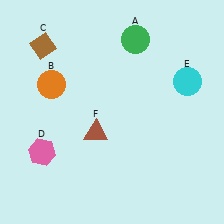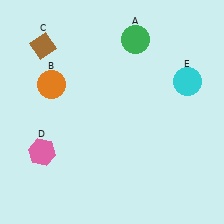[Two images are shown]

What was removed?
The brown triangle (F) was removed in Image 2.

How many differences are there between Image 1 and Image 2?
There is 1 difference between the two images.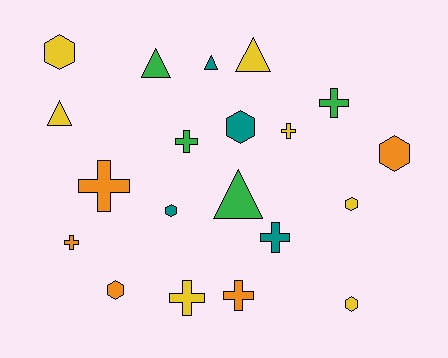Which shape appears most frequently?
Cross, with 8 objects.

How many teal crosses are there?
There is 1 teal cross.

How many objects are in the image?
There are 20 objects.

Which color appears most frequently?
Yellow, with 7 objects.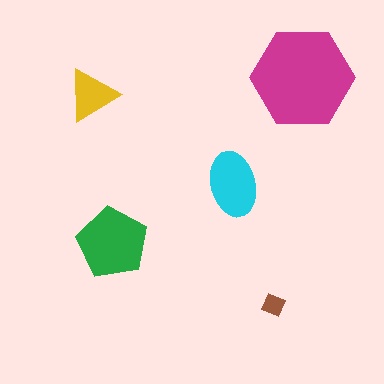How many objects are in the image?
There are 5 objects in the image.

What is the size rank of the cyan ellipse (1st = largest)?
3rd.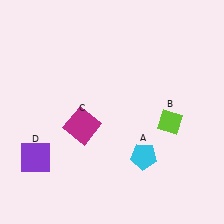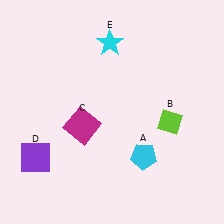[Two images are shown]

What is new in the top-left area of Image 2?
A cyan star (E) was added in the top-left area of Image 2.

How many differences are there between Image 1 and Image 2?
There is 1 difference between the two images.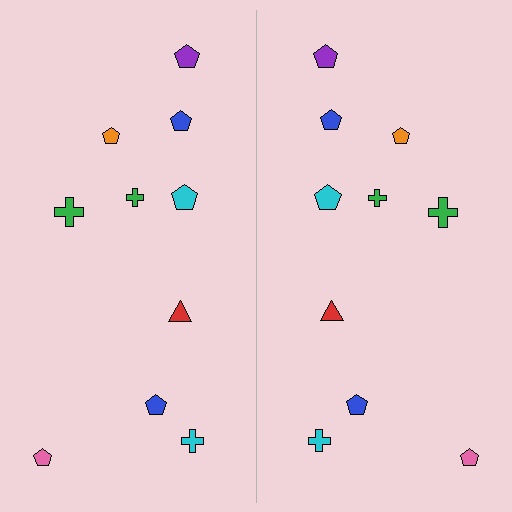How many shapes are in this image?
There are 20 shapes in this image.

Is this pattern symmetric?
Yes, this pattern has bilateral (reflection) symmetry.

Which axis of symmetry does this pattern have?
The pattern has a vertical axis of symmetry running through the center of the image.